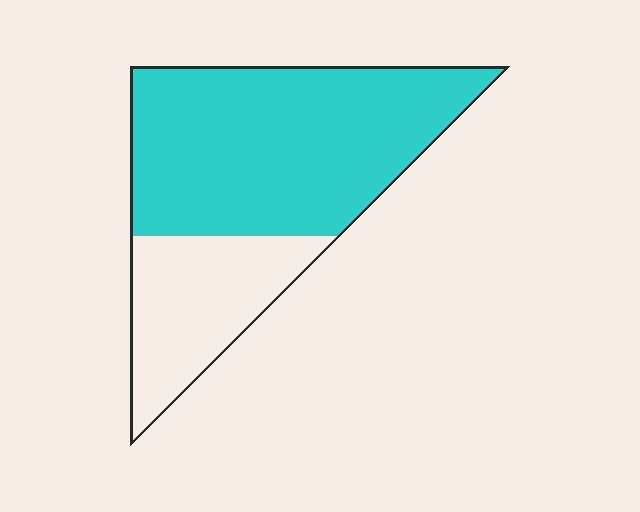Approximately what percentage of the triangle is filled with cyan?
Approximately 70%.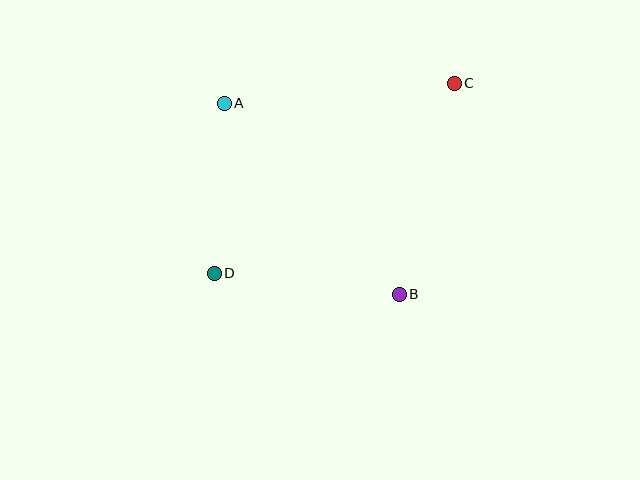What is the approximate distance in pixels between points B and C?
The distance between B and C is approximately 218 pixels.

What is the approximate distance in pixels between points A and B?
The distance between A and B is approximately 259 pixels.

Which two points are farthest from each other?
Points C and D are farthest from each other.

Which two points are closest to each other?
Points A and D are closest to each other.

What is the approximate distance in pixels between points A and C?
The distance between A and C is approximately 231 pixels.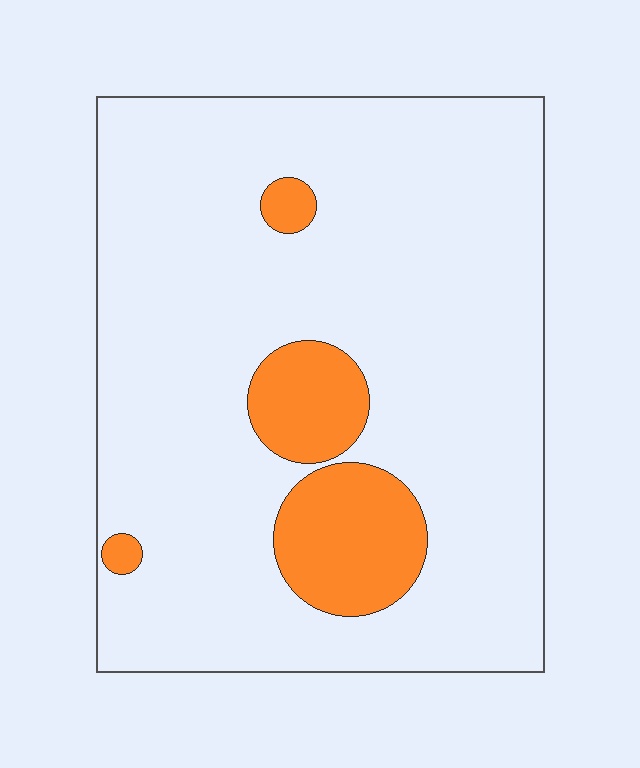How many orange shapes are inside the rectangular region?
4.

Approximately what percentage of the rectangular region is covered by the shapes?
Approximately 15%.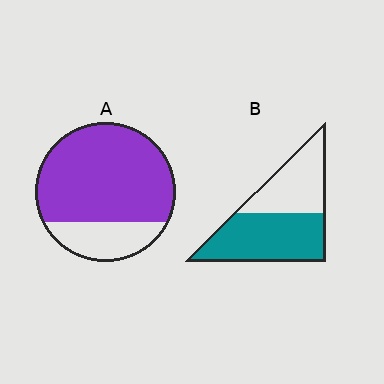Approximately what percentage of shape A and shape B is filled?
A is approximately 75% and B is approximately 60%.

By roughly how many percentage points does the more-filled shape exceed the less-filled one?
By roughly 20 percentage points (A over B).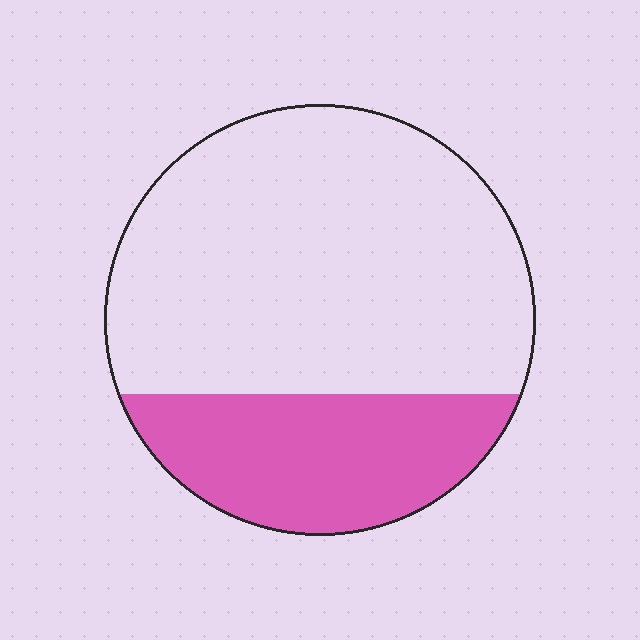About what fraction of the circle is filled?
About one quarter (1/4).